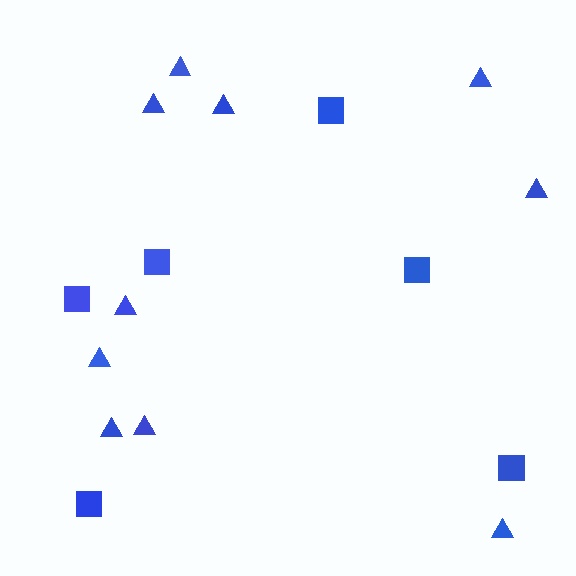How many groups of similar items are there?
There are 2 groups: one group of squares (6) and one group of triangles (10).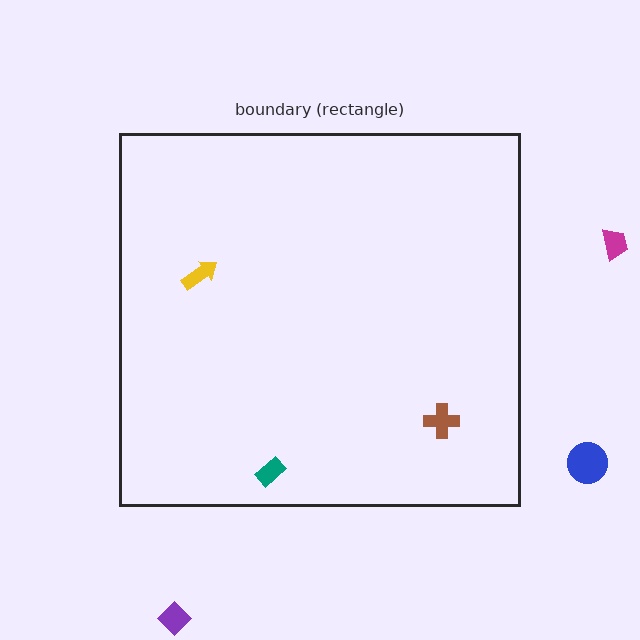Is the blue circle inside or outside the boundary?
Outside.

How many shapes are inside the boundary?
3 inside, 3 outside.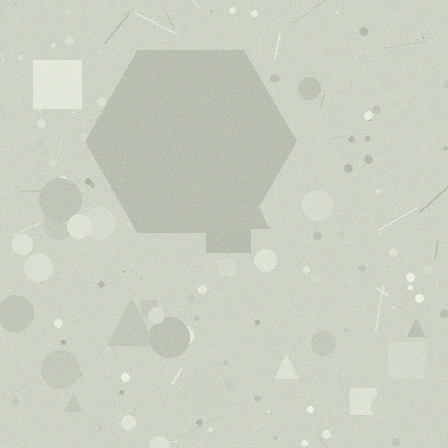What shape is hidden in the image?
A hexagon is hidden in the image.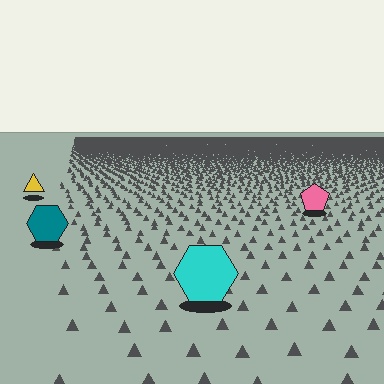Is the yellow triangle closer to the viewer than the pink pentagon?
No. The pink pentagon is closer — you can tell from the texture gradient: the ground texture is coarser near it.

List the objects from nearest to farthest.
From nearest to farthest: the cyan hexagon, the teal hexagon, the pink pentagon, the yellow triangle.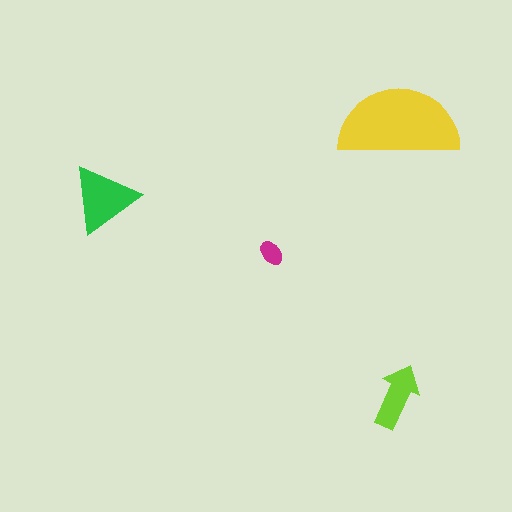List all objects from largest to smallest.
The yellow semicircle, the green triangle, the lime arrow, the magenta ellipse.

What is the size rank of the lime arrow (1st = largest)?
3rd.